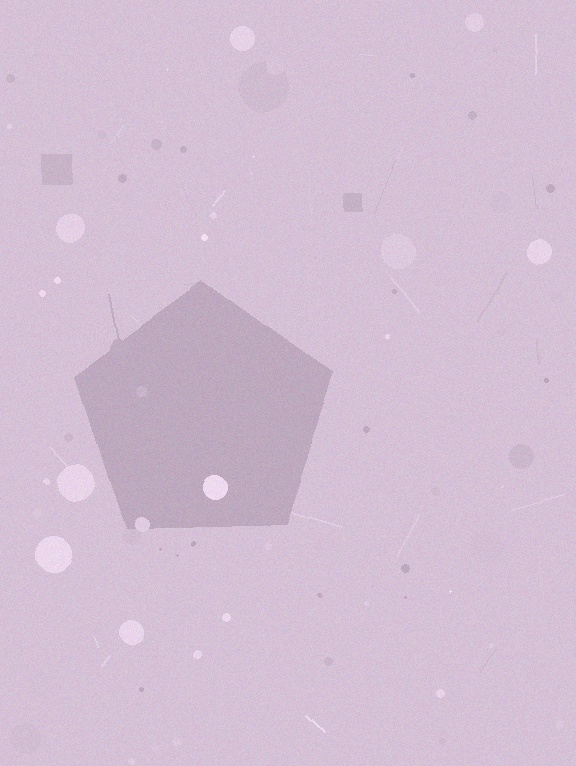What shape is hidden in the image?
A pentagon is hidden in the image.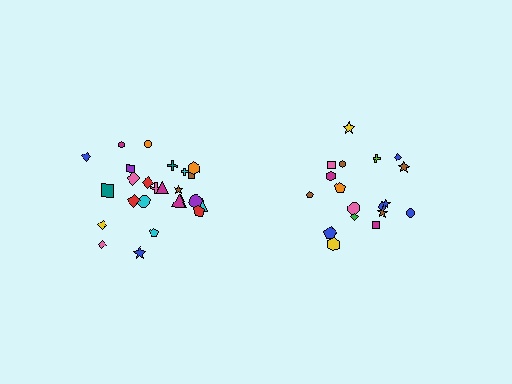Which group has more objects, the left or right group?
The left group.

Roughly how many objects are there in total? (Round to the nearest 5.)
Roughly 45 objects in total.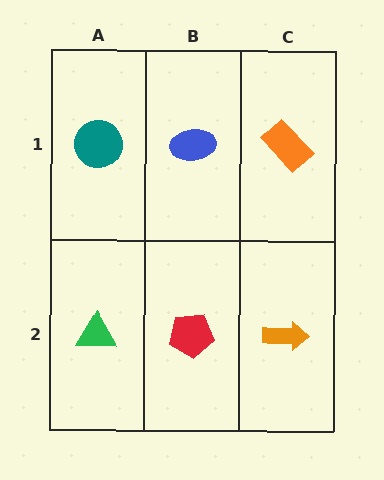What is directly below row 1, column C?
An orange arrow.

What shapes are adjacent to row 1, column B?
A red pentagon (row 2, column B), a teal circle (row 1, column A), an orange rectangle (row 1, column C).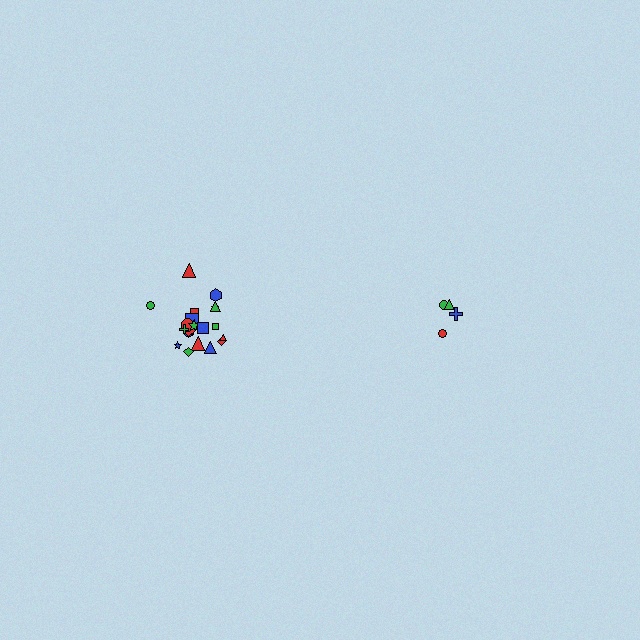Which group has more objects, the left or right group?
The left group.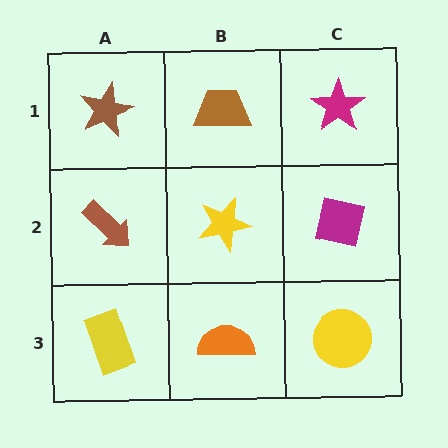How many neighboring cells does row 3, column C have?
2.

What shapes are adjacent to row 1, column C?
A magenta square (row 2, column C), a brown trapezoid (row 1, column B).